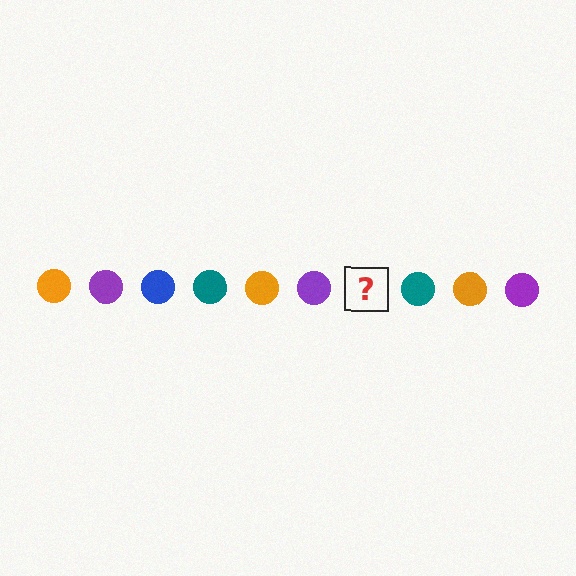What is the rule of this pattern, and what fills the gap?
The rule is that the pattern cycles through orange, purple, blue, teal circles. The gap should be filled with a blue circle.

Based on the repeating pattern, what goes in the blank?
The blank should be a blue circle.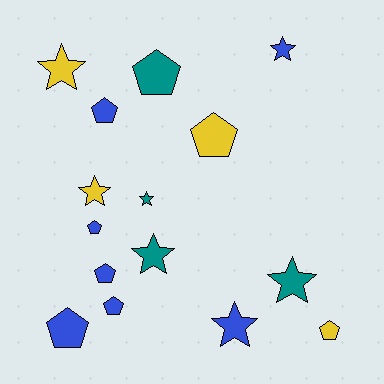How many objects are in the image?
There are 15 objects.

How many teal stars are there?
There are 3 teal stars.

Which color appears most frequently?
Blue, with 7 objects.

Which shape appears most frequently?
Pentagon, with 8 objects.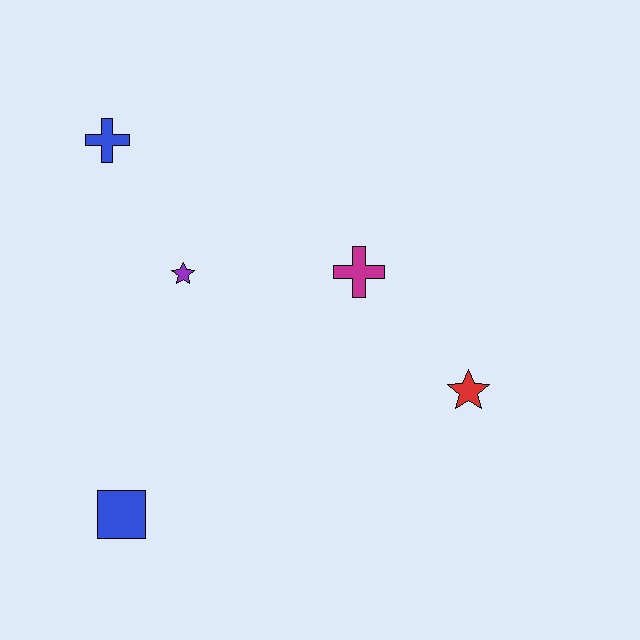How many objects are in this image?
There are 5 objects.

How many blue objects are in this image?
There are 2 blue objects.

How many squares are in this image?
There is 1 square.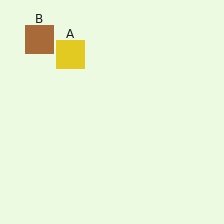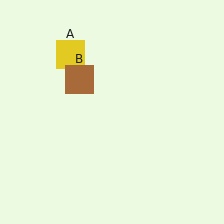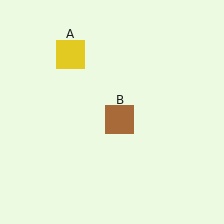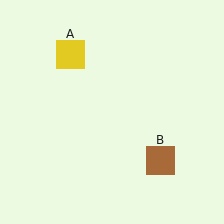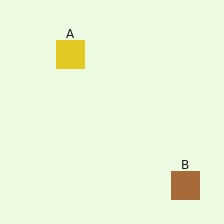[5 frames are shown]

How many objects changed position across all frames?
1 object changed position: brown square (object B).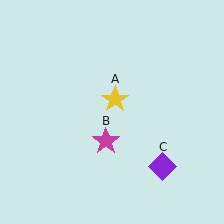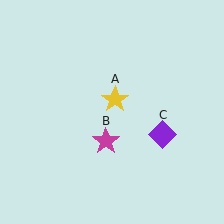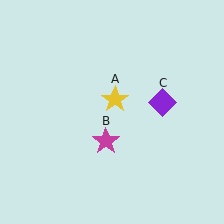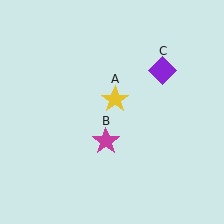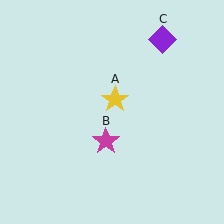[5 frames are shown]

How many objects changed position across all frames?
1 object changed position: purple diamond (object C).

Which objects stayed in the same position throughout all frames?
Yellow star (object A) and magenta star (object B) remained stationary.